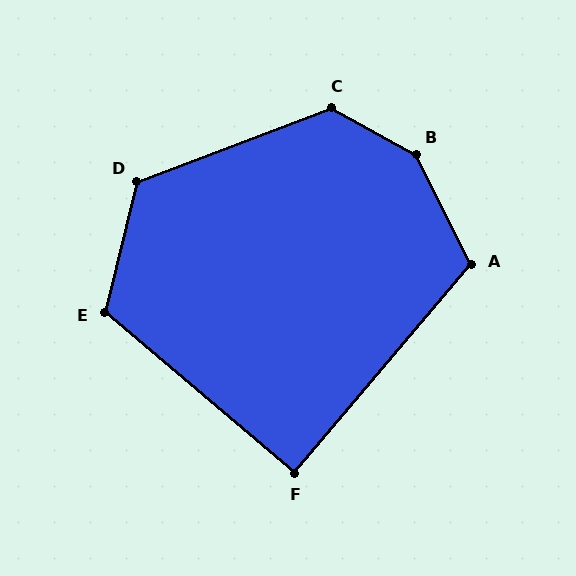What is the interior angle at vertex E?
Approximately 116 degrees (obtuse).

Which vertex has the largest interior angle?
B, at approximately 145 degrees.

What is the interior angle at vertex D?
Approximately 124 degrees (obtuse).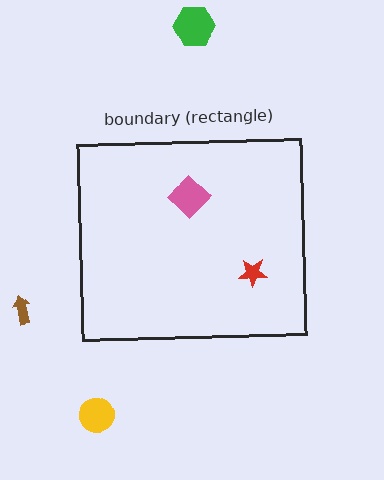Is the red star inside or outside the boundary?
Inside.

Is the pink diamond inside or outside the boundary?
Inside.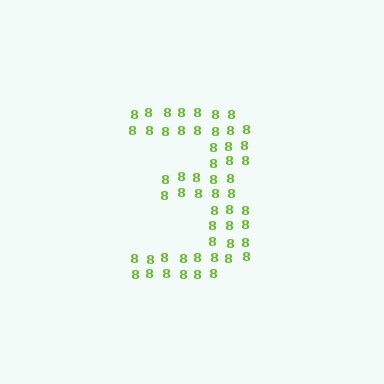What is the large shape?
The large shape is the digit 3.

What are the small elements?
The small elements are digit 8's.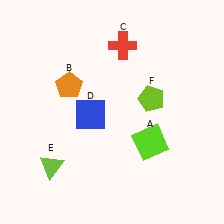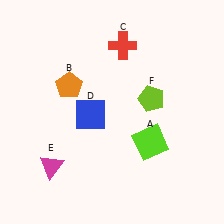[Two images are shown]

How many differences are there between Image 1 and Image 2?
There is 1 difference between the two images.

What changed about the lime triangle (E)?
In Image 1, E is lime. In Image 2, it changed to magenta.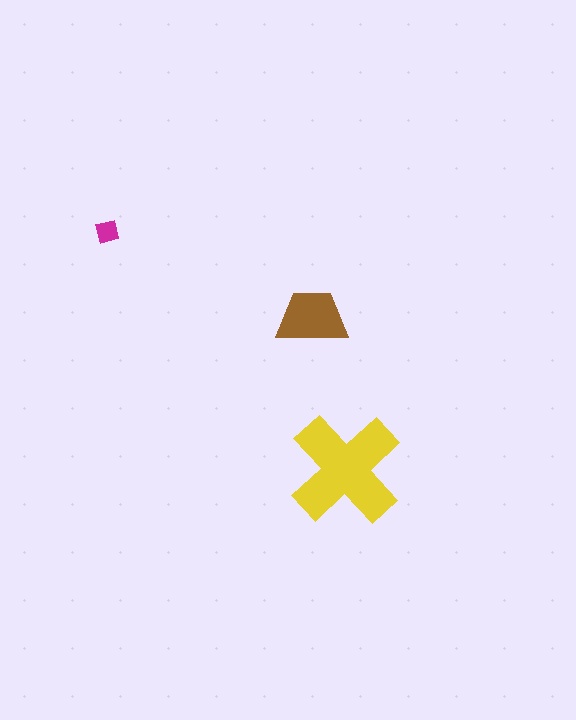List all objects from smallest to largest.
The magenta square, the brown trapezoid, the yellow cross.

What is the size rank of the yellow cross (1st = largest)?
1st.